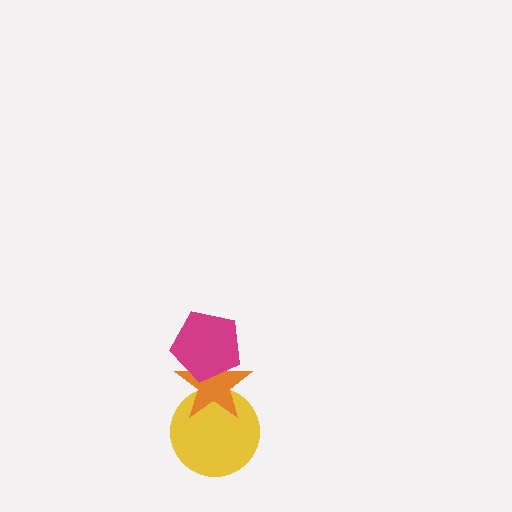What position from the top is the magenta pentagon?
The magenta pentagon is 1st from the top.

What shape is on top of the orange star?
The magenta pentagon is on top of the orange star.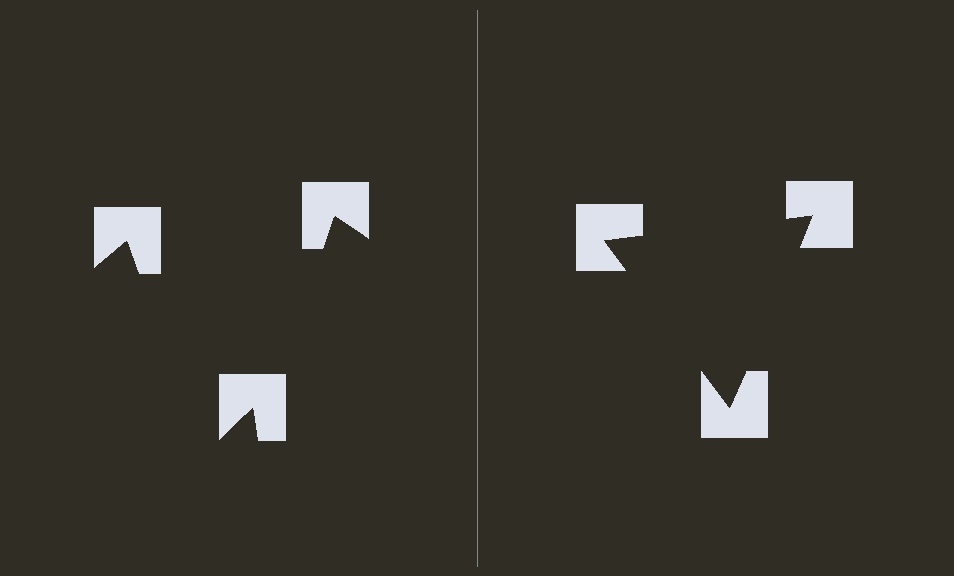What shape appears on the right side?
An illusory triangle.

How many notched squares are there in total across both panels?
6 — 3 on each side.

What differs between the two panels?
The notched squares are positioned identically on both sides; only the wedge orientations differ. On the right they align to a triangle; on the left they are misaligned.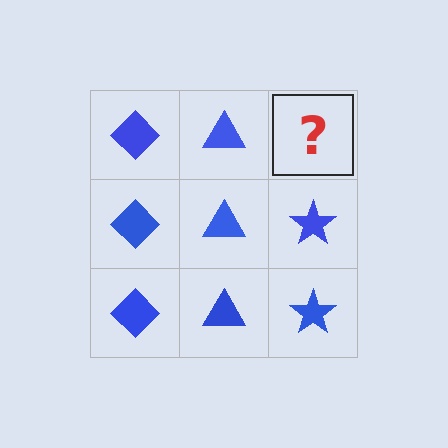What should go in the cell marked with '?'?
The missing cell should contain a blue star.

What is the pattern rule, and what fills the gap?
The rule is that each column has a consistent shape. The gap should be filled with a blue star.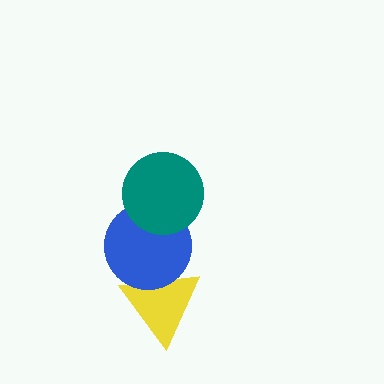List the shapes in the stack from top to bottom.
From top to bottom: the teal circle, the blue circle, the yellow triangle.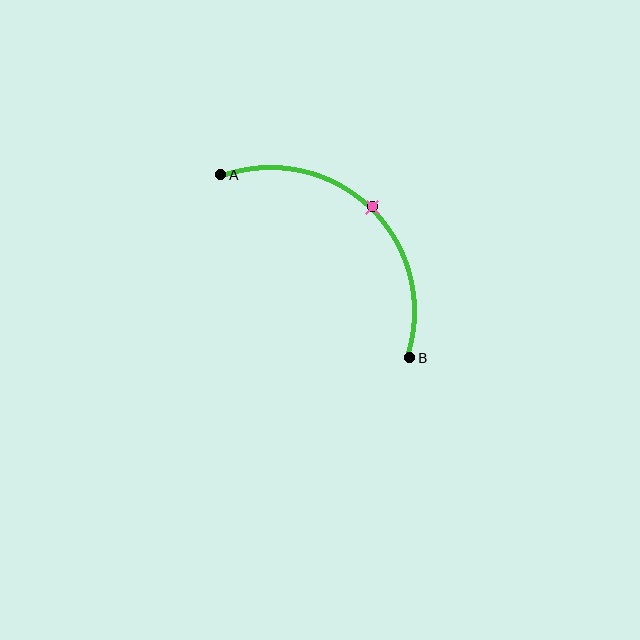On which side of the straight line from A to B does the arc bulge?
The arc bulges above and to the right of the straight line connecting A and B.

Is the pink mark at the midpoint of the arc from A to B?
Yes. The pink mark lies on the arc at equal arc-length from both A and B — it is the arc midpoint.